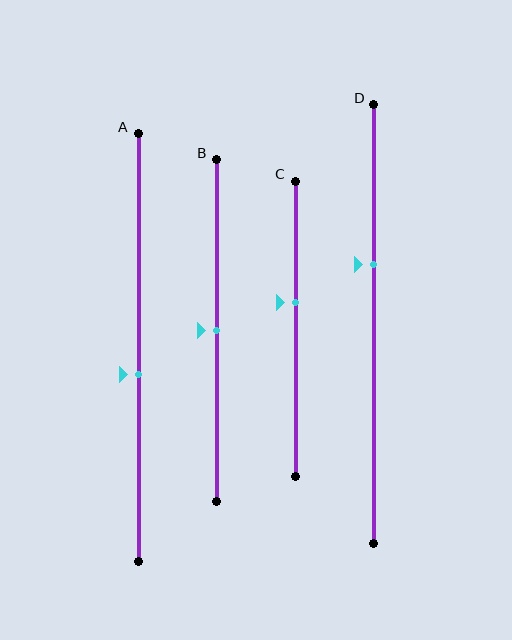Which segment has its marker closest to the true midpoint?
Segment B has its marker closest to the true midpoint.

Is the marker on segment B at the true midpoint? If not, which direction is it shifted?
Yes, the marker on segment B is at the true midpoint.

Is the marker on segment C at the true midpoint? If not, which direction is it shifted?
No, the marker on segment C is shifted upward by about 9% of the segment length.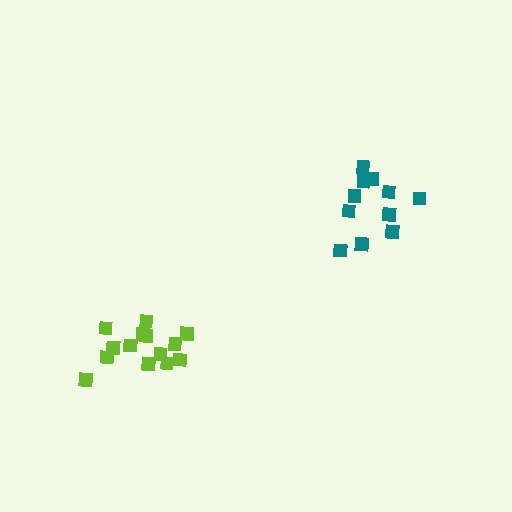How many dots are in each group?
Group 1: 14 dots, Group 2: 11 dots (25 total).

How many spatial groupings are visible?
There are 2 spatial groupings.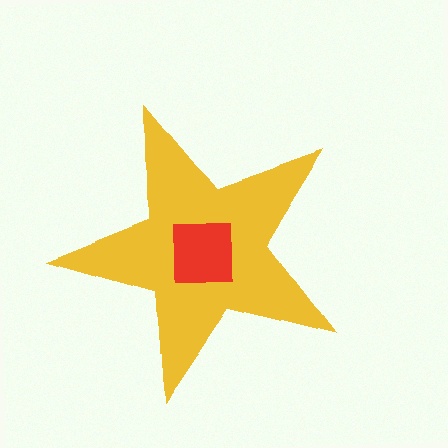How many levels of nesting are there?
2.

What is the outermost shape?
The yellow star.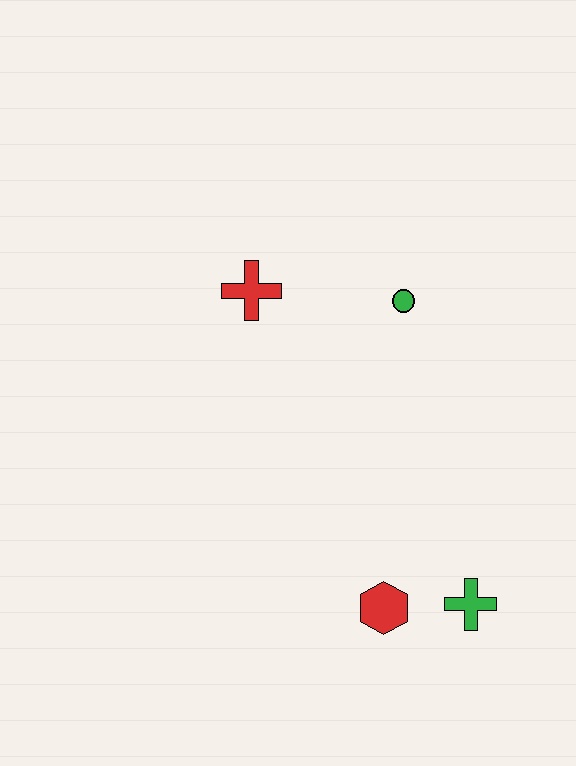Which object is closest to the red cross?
The green circle is closest to the red cross.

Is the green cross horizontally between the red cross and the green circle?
No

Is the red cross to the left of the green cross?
Yes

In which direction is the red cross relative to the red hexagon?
The red cross is above the red hexagon.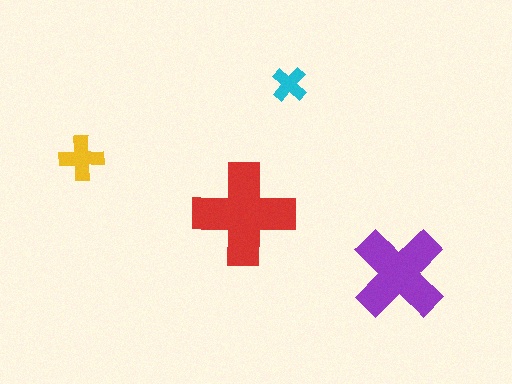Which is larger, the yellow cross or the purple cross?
The purple one.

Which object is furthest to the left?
The yellow cross is leftmost.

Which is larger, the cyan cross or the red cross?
The red one.